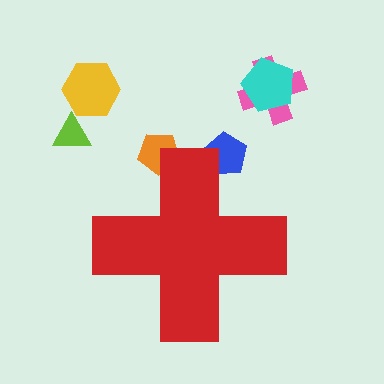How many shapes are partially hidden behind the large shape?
2 shapes are partially hidden.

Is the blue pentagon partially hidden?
Yes, the blue pentagon is partially hidden behind the red cross.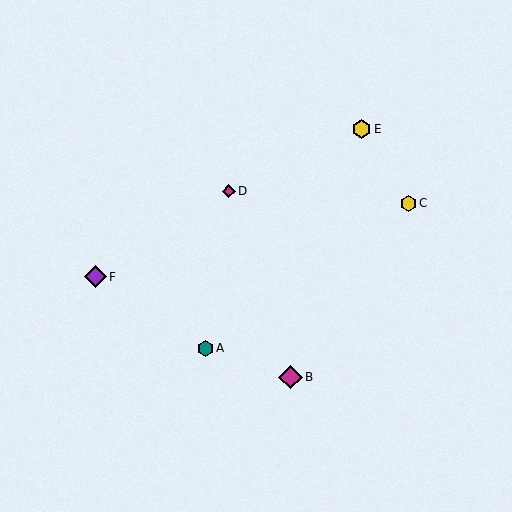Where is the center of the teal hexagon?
The center of the teal hexagon is at (205, 348).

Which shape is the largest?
The magenta diamond (labeled B) is the largest.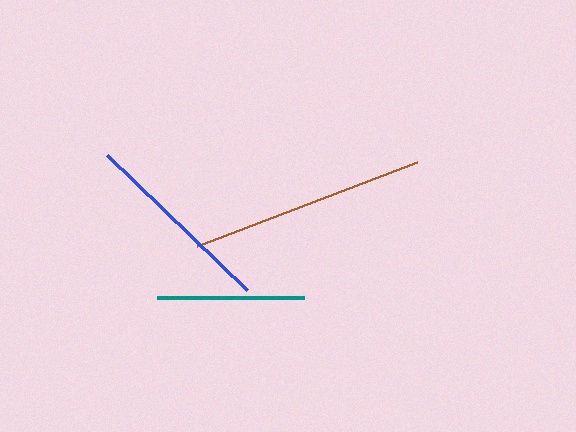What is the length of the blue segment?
The blue segment is approximately 194 pixels long.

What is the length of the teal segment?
The teal segment is approximately 146 pixels long.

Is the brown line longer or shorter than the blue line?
The brown line is longer than the blue line.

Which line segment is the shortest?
The teal line is the shortest at approximately 146 pixels.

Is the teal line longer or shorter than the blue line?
The blue line is longer than the teal line.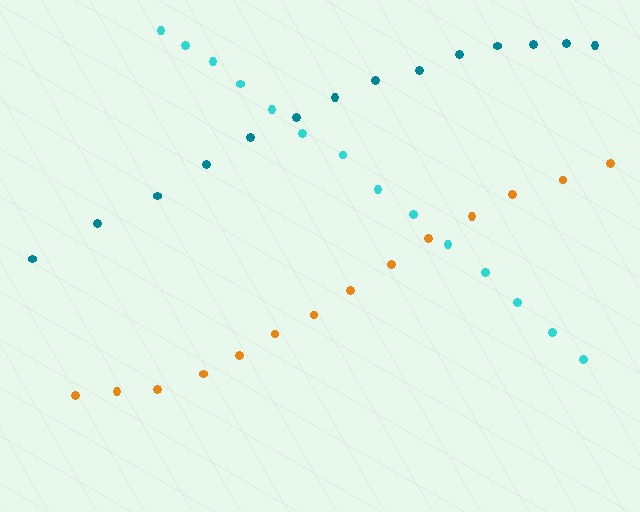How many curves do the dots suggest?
There are 3 distinct paths.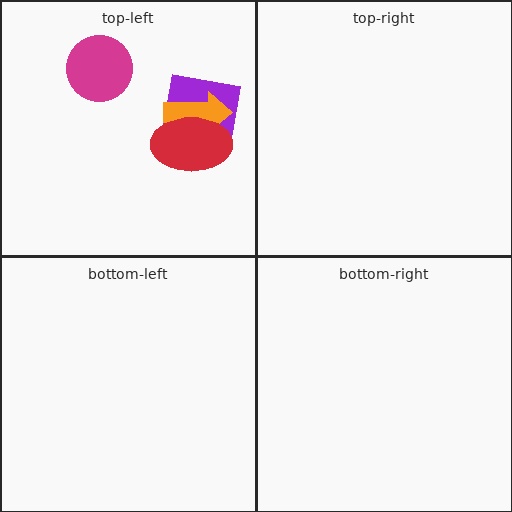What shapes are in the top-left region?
The purple square, the orange arrow, the red ellipse, the magenta circle.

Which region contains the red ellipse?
The top-left region.